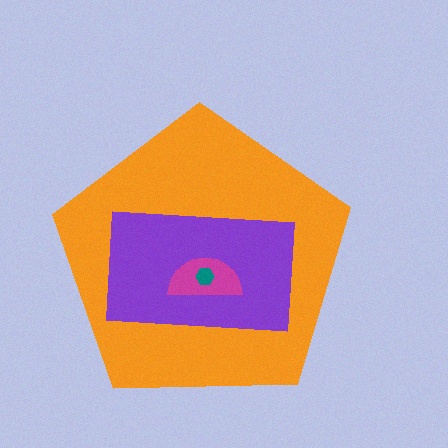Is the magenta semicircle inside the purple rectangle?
Yes.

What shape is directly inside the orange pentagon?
The purple rectangle.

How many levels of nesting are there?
4.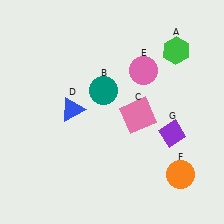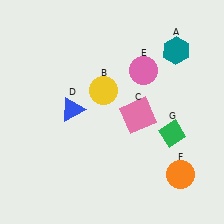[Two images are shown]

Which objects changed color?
A changed from green to teal. B changed from teal to yellow. G changed from purple to green.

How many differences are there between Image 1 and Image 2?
There are 3 differences between the two images.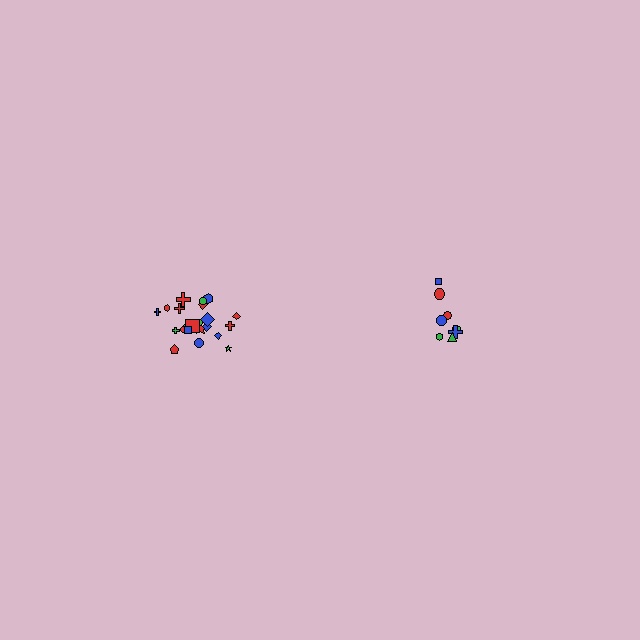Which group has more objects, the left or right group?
The left group.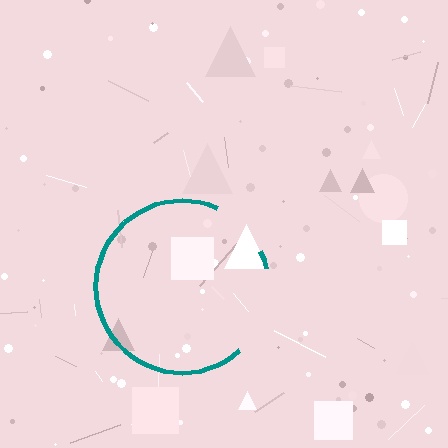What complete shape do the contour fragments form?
The contour fragments form a circle.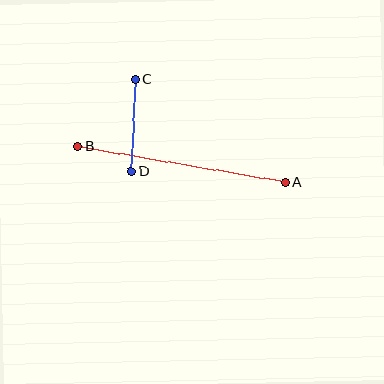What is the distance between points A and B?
The distance is approximately 210 pixels.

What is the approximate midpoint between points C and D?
The midpoint is at approximately (133, 125) pixels.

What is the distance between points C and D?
The distance is approximately 92 pixels.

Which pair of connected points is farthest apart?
Points A and B are farthest apart.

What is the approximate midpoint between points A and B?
The midpoint is at approximately (181, 165) pixels.